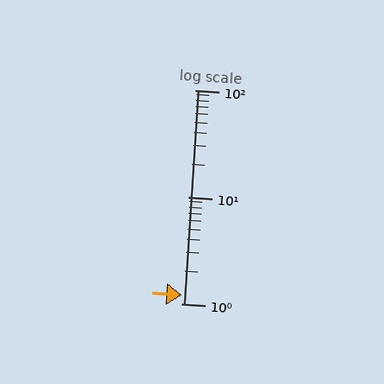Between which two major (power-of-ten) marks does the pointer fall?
The pointer is between 1 and 10.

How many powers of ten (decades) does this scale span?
The scale spans 2 decades, from 1 to 100.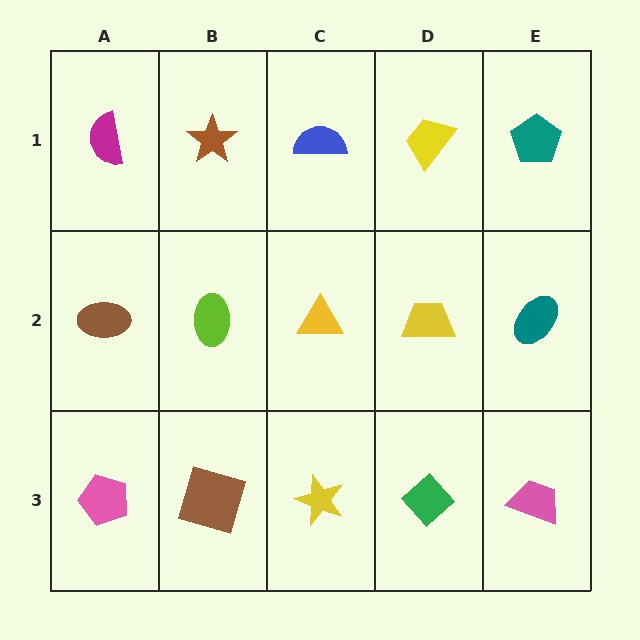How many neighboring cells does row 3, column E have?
2.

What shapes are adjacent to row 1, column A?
A brown ellipse (row 2, column A), a brown star (row 1, column B).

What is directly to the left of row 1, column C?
A brown star.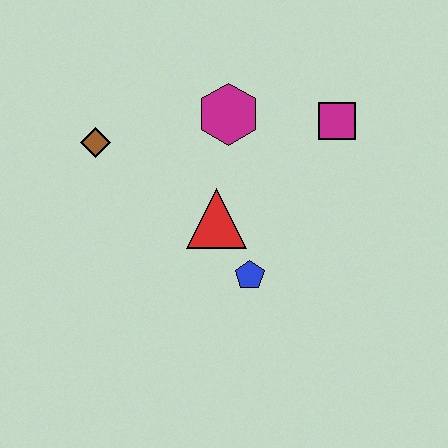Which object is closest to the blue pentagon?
The red triangle is closest to the blue pentagon.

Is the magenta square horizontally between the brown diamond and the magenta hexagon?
No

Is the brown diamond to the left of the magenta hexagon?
Yes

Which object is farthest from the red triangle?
The magenta square is farthest from the red triangle.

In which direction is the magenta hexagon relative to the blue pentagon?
The magenta hexagon is above the blue pentagon.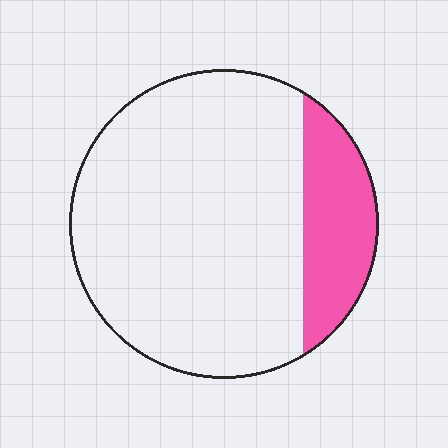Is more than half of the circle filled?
No.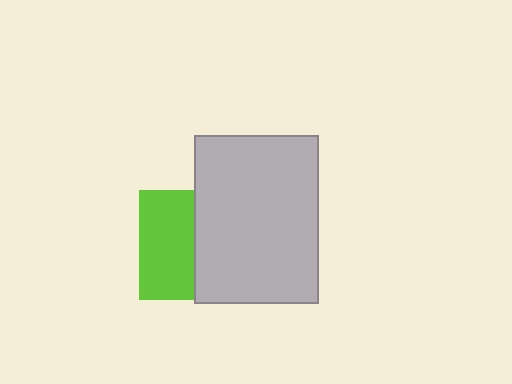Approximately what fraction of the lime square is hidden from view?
Roughly 51% of the lime square is hidden behind the light gray rectangle.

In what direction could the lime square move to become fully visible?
The lime square could move left. That would shift it out from behind the light gray rectangle entirely.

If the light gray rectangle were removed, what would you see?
You would see the complete lime square.